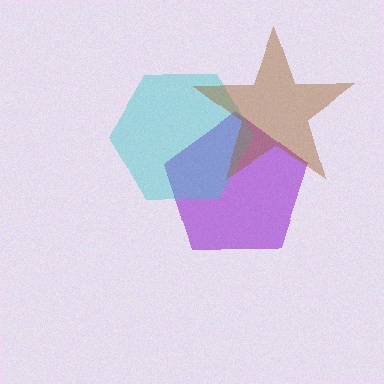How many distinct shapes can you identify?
There are 3 distinct shapes: a purple pentagon, a cyan hexagon, a brown star.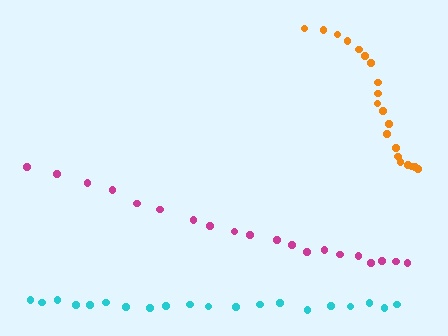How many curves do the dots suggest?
There are 3 distinct paths.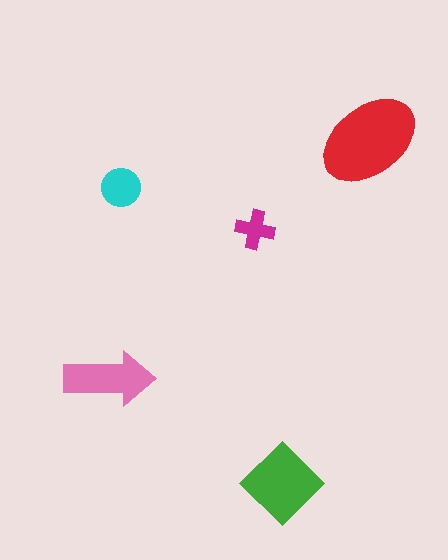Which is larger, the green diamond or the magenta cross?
The green diamond.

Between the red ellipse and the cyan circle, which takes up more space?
The red ellipse.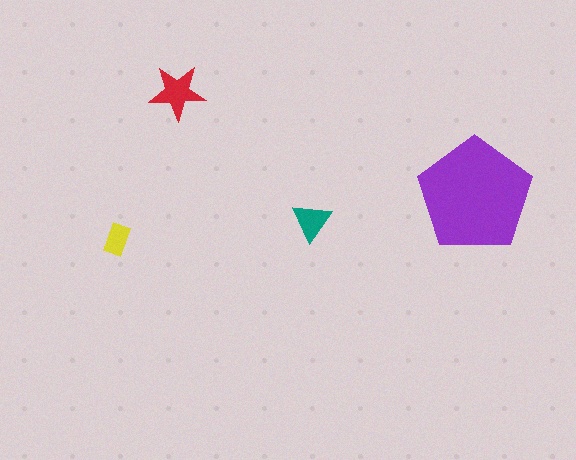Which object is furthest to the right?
The purple pentagon is rightmost.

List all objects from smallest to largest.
The yellow rectangle, the teal triangle, the red star, the purple pentagon.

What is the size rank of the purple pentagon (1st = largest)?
1st.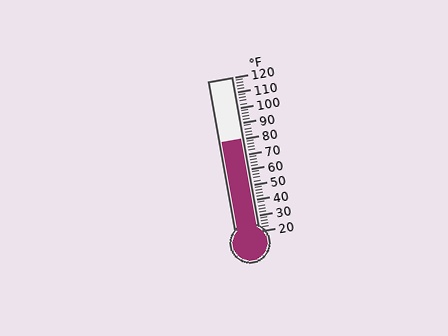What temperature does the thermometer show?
The thermometer shows approximately 80°F.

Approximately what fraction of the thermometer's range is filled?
The thermometer is filled to approximately 60% of its range.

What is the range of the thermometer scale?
The thermometer scale ranges from 20°F to 120°F.